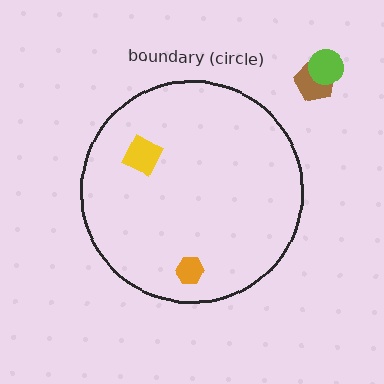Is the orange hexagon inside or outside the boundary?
Inside.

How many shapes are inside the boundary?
2 inside, 2 outside.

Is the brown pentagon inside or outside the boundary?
Outside.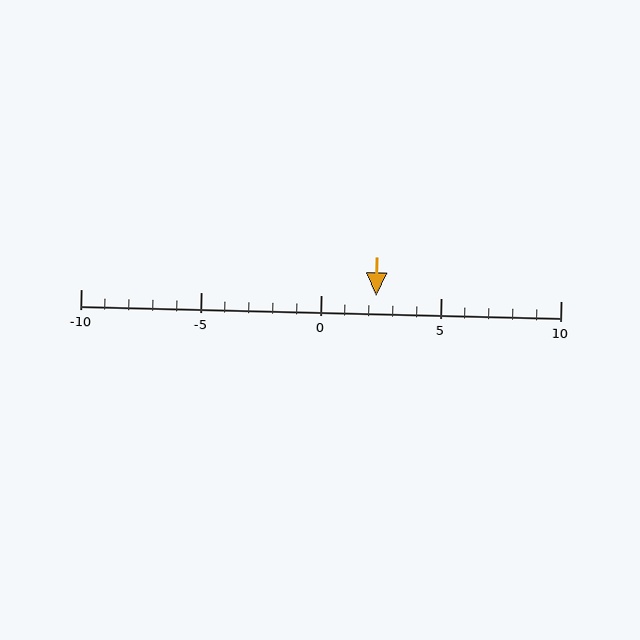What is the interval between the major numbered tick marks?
The major tick marks are spaced 5 units apart.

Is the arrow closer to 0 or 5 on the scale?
The arrow is closer to 0.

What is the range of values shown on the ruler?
The ruler shows values from -10 to 10.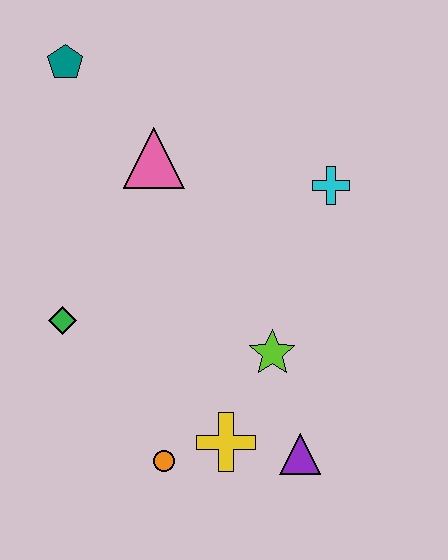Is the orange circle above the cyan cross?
No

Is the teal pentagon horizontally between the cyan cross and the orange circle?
No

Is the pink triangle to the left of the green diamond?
No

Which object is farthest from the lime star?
The teal pentagon is farthest from the lime star.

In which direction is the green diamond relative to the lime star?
The green diamond is to the left of the lime star.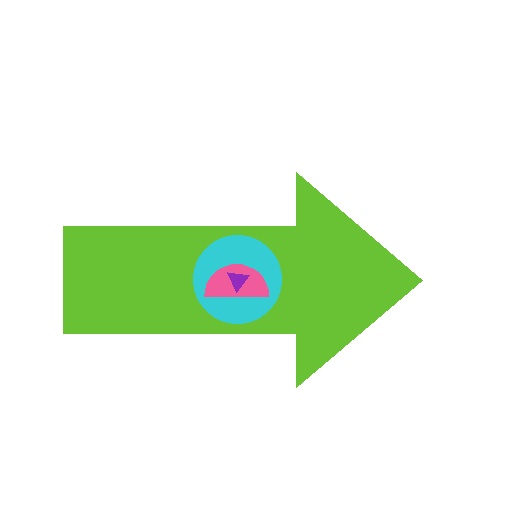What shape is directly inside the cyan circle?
The pink semicircle.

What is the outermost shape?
The lime arrow.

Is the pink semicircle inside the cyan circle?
Yes.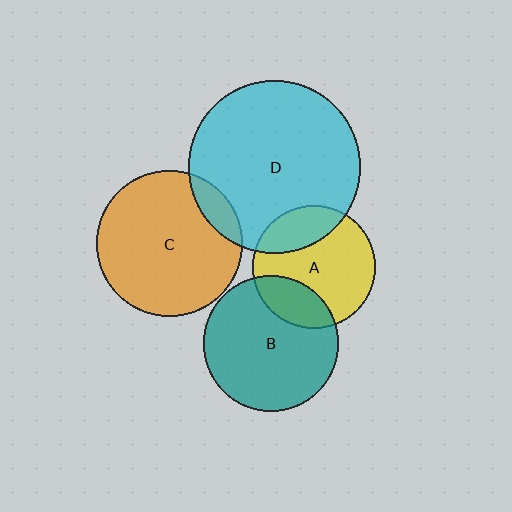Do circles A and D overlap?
Yes.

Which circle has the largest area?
Circle D (cyan).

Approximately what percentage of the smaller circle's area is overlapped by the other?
Approximately 25%.